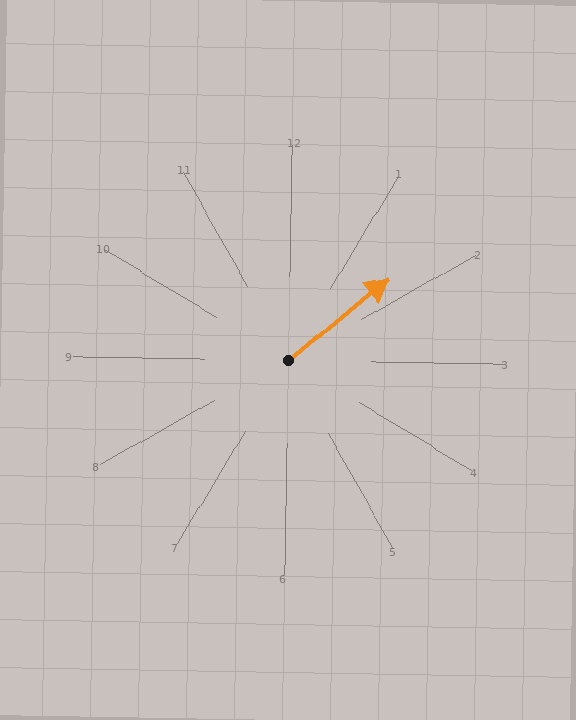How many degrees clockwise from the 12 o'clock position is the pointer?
Approximately 50 degrees.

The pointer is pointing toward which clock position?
Roughly 2 o'clock.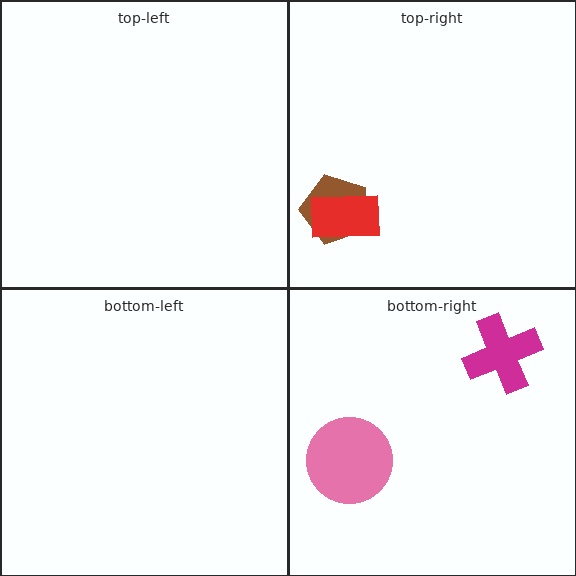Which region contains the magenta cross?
The bottom-right region.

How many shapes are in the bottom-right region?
2.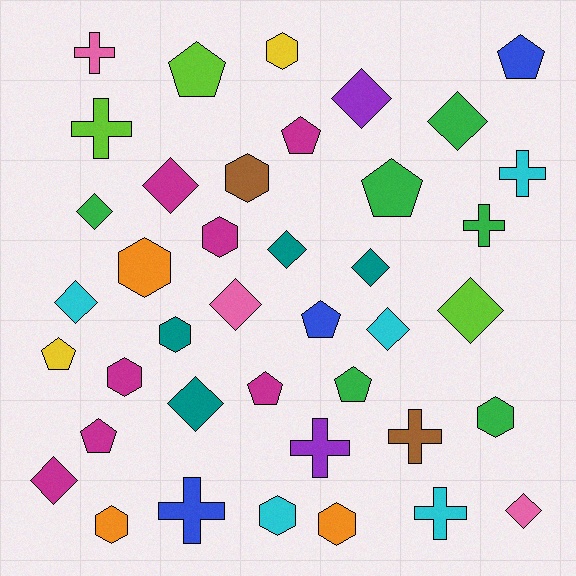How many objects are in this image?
There are 40 objects.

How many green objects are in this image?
There are 6 green objects.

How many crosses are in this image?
There are 8 crosses.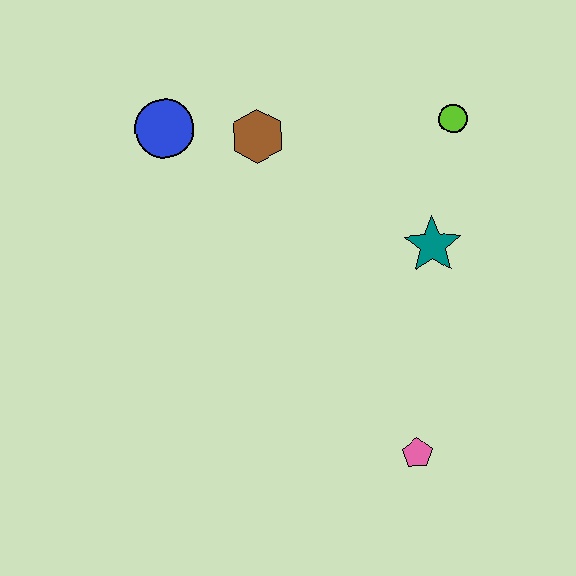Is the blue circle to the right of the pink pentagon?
No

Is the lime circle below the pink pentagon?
No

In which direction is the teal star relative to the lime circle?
The teal star is below the lime circle.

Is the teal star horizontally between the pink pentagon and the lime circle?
Yes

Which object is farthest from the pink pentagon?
The blue circle is farthest from the pink pentagon.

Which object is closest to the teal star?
The lime circle is closest to the teal star.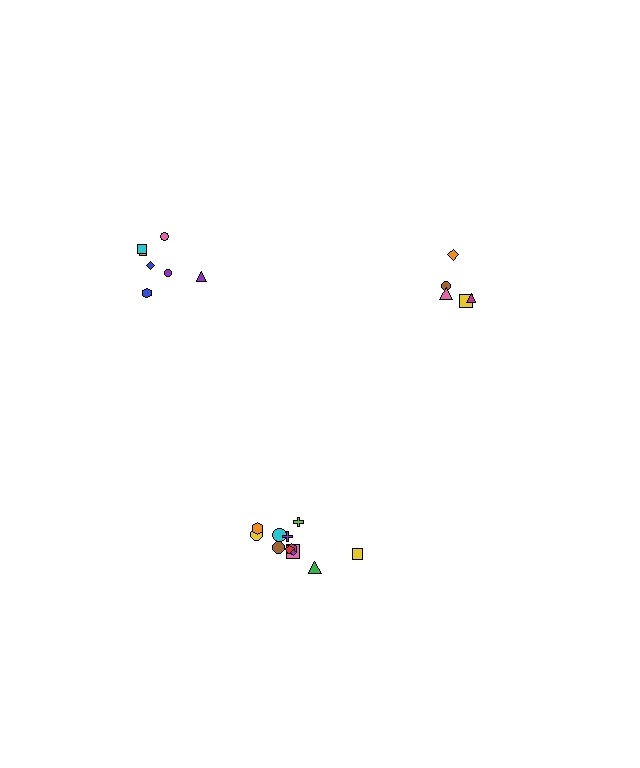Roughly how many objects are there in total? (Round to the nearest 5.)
Roughly 25 objects in total.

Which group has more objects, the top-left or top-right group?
The top-left group.